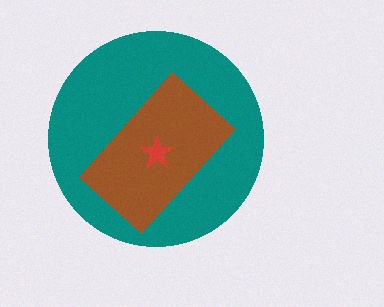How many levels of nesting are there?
3.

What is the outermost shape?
The teal circle.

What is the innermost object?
The red star.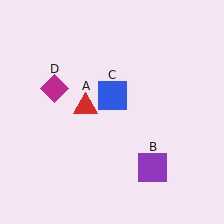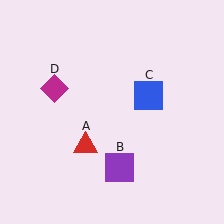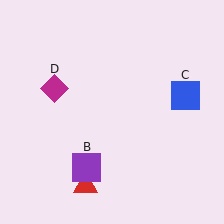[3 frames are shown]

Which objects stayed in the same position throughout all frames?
Magenta diamond (object D) remained stationary.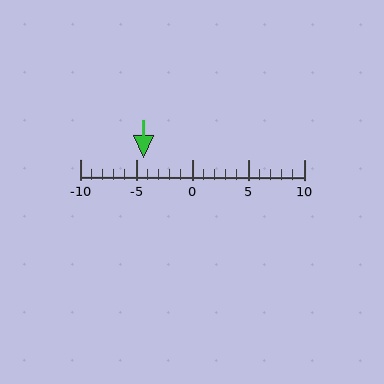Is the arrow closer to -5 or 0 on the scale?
The arrow is closer to -5.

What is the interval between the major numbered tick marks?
The major tick marks are spaced 5 units apart.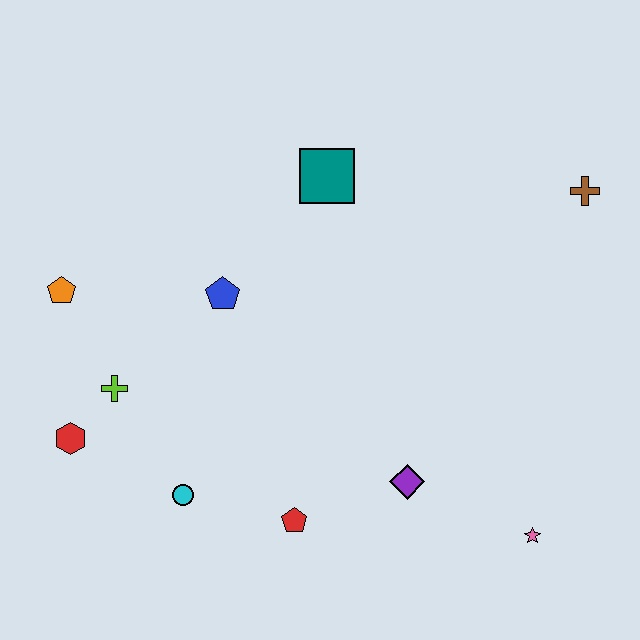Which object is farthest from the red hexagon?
The brown cross is farthest from the red hexagon.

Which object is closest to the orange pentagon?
The lime cross is closest to the orange pentagon.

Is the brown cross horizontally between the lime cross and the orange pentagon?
No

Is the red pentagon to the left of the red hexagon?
No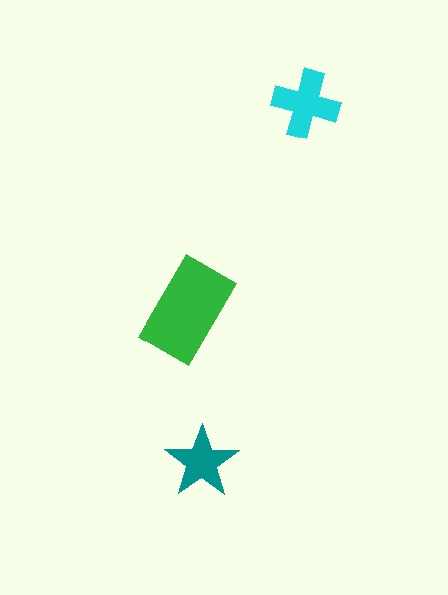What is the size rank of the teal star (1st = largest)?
3rd.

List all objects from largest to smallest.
The green rectangle, the cyan cross, the teal star.